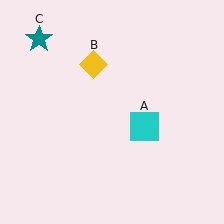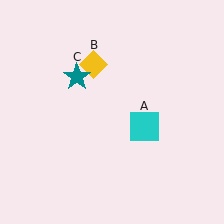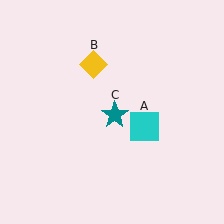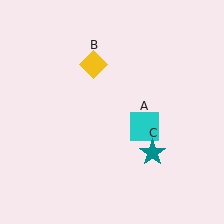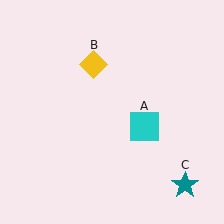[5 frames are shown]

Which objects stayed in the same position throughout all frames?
Cyan square (object A) and yellow diamond (object B) remained stationary.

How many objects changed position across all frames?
1 object changed position: teal star (object C).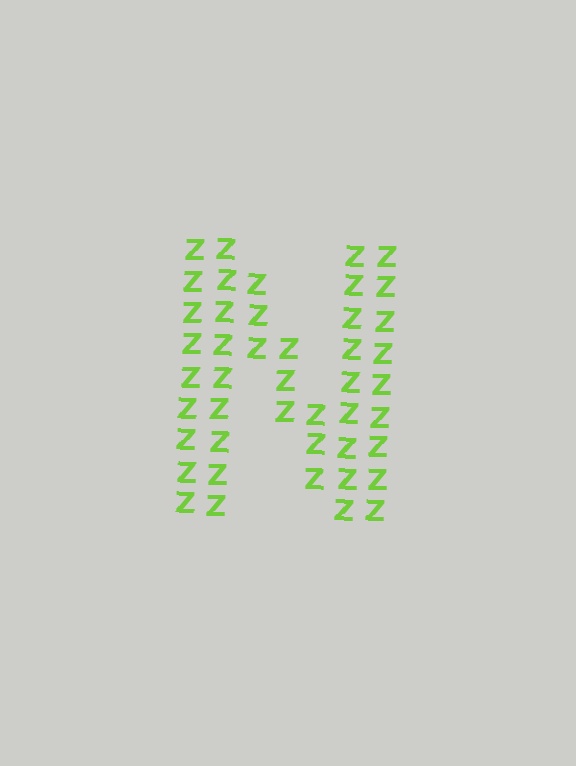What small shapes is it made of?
It is made of small letter Z's.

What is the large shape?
The large shape is the letter N.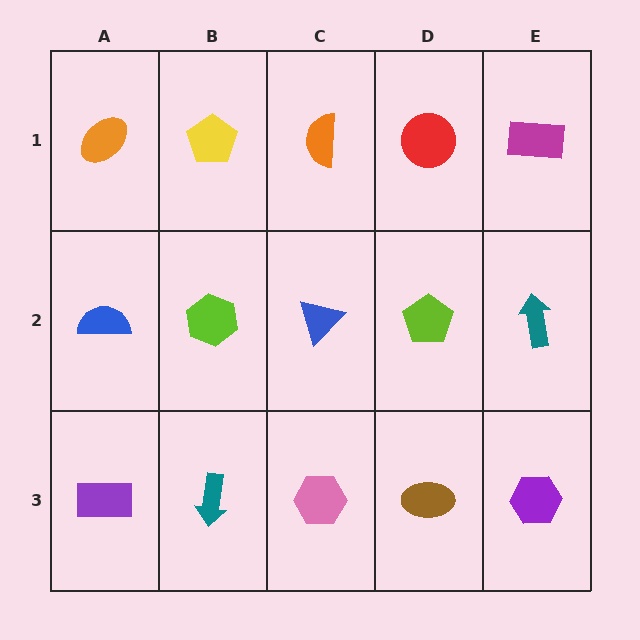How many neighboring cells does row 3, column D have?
3.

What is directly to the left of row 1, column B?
An orange ellipse.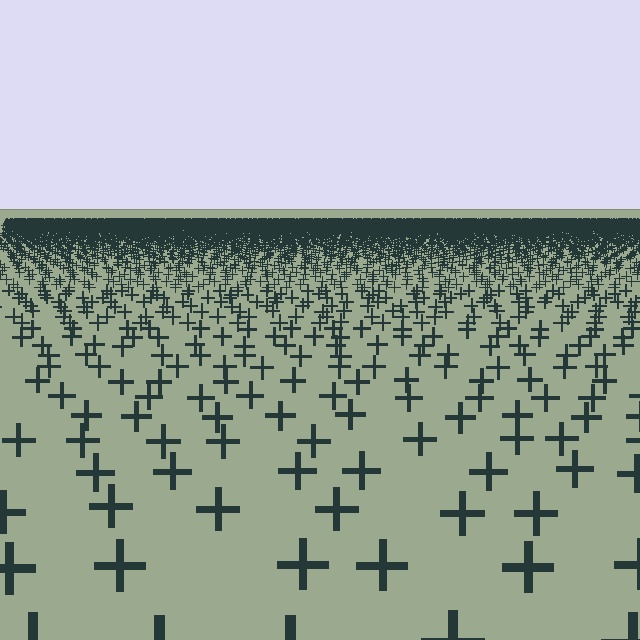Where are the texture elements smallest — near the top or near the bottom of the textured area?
Near the top.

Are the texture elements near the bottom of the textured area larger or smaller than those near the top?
Larger. Near the bottom, elements are closer to the viewer and appear at a bigger on-screen size.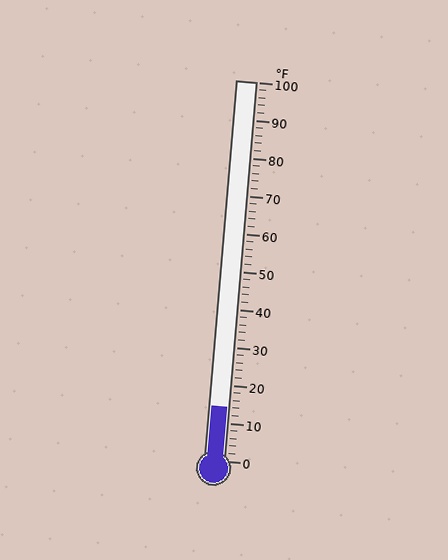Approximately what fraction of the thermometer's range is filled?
The thermometer is filled to approximately 15% of its range.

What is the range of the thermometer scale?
The thermometer scale ranges from 0°F to 100°F.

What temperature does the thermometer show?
The thermometer shows approximately 14°F.